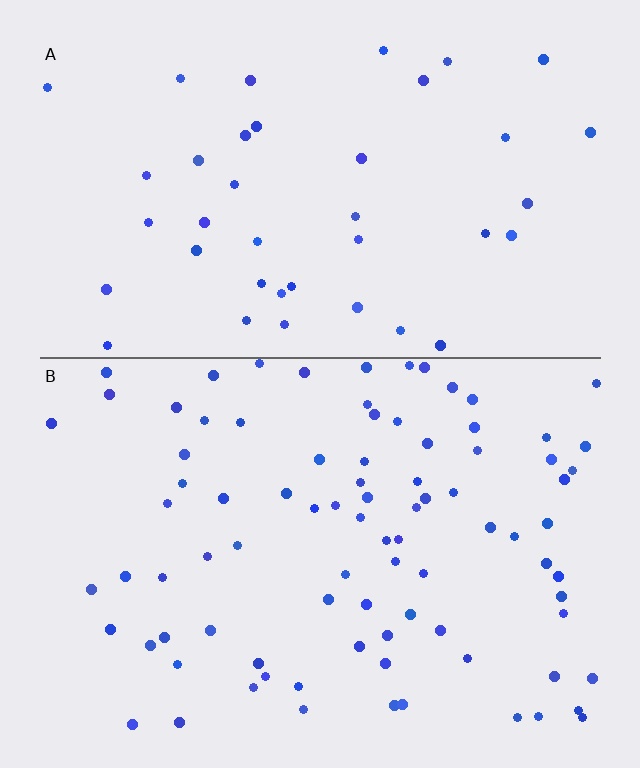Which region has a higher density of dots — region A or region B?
B (the bottom).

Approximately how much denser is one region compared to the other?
Approximately 2.2× — region B over region A.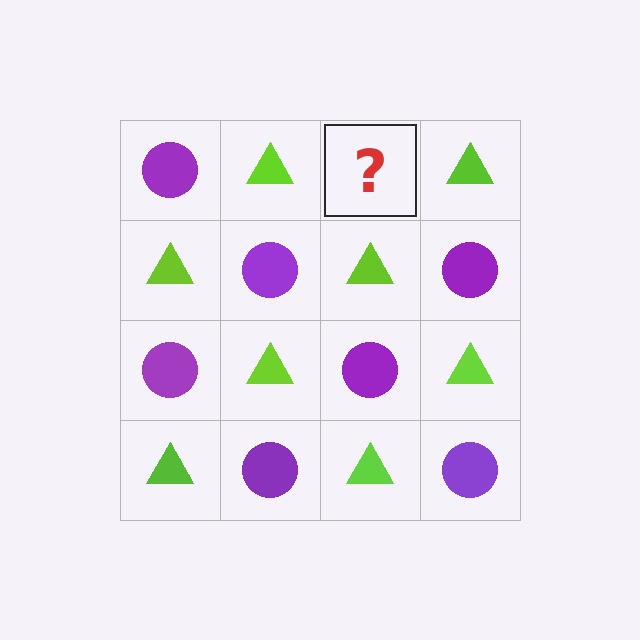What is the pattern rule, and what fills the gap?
The rule is that it alternates purple circle and lime triangle in a checkerboard pattern. The gap should be filled with a purple circle.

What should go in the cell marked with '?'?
The missing cell should contain a purple circle.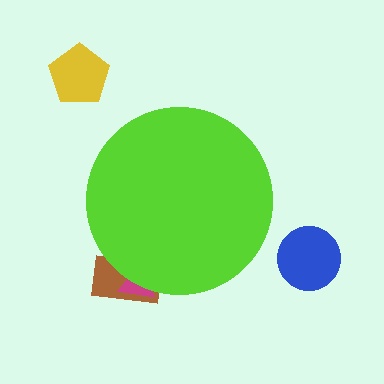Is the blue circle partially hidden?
No, the blue circle is fully visible.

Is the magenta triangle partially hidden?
Yes, the magenta triangle is partially hidden behind the lime circle.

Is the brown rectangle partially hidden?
Yes, the brown rectangle is partially hidden behind the lime circle.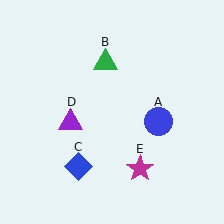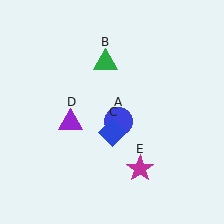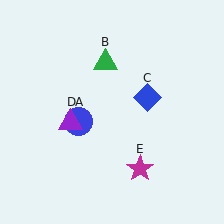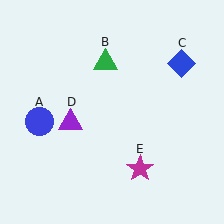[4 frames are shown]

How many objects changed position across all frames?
2 objects changed position: blue circle (object A), blue diamond (object C).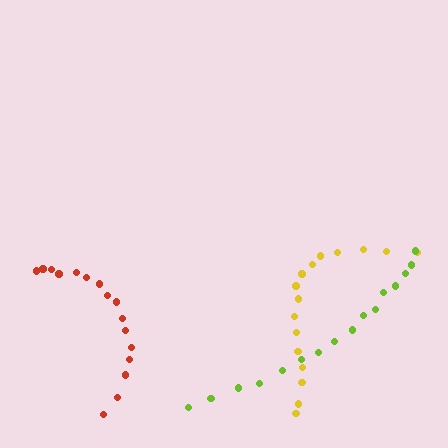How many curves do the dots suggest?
There are 3 distinct paths.